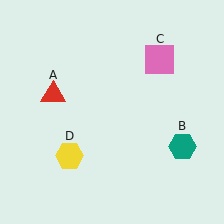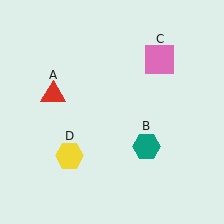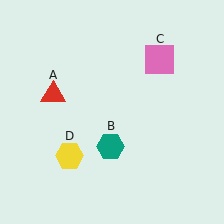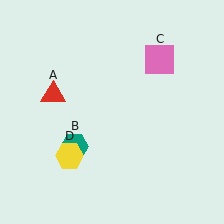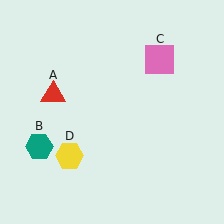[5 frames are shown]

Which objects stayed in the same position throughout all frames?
Red triangle (object A) and pink square (object C) and yellow hexagon (object D) remained stationary.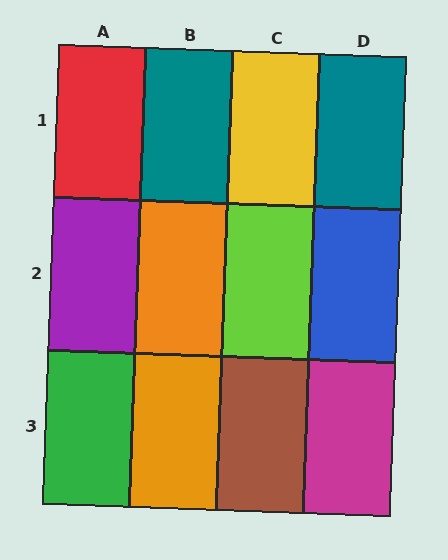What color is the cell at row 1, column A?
Red.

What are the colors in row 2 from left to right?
Purple, orange, lime, blue.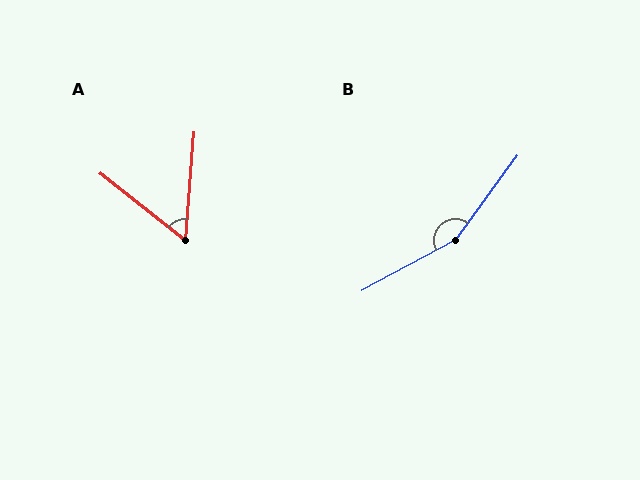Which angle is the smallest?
A, at approximately 56 degrees.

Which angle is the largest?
B, at approximately 155 degrees.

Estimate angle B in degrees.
Approximately 155 degrees.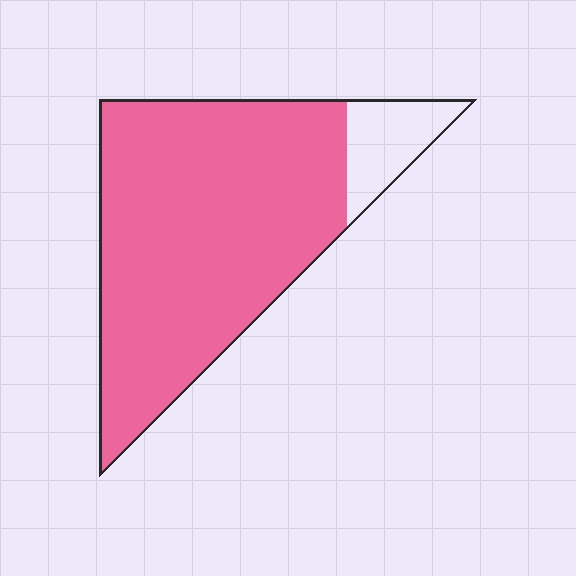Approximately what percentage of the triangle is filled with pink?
Approximately 90%.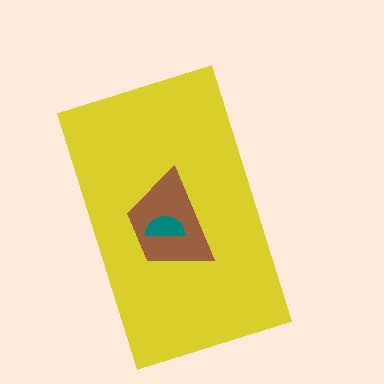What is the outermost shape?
The yellow rectangle.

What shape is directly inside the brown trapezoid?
The teal semicircle.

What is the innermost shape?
The teal semicircle.